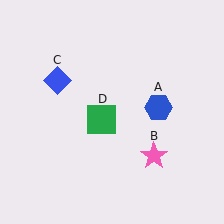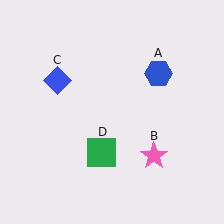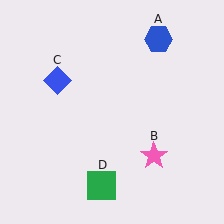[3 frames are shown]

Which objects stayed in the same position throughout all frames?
Pink star (object B) and blue diamond (object C) remained stationary.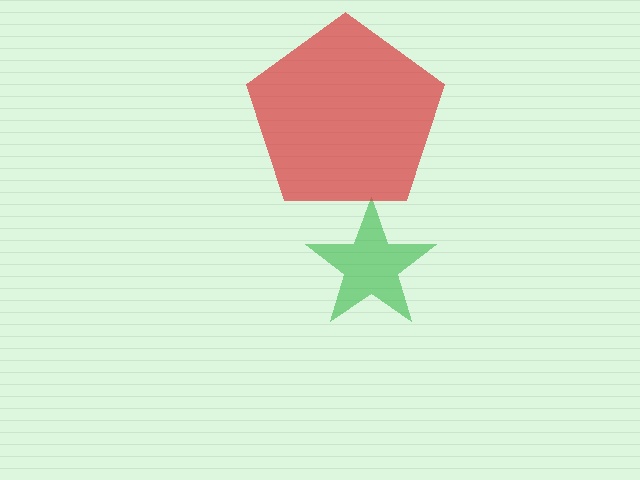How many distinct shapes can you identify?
There are 2 distinct shapes: a green star, a red pentagon.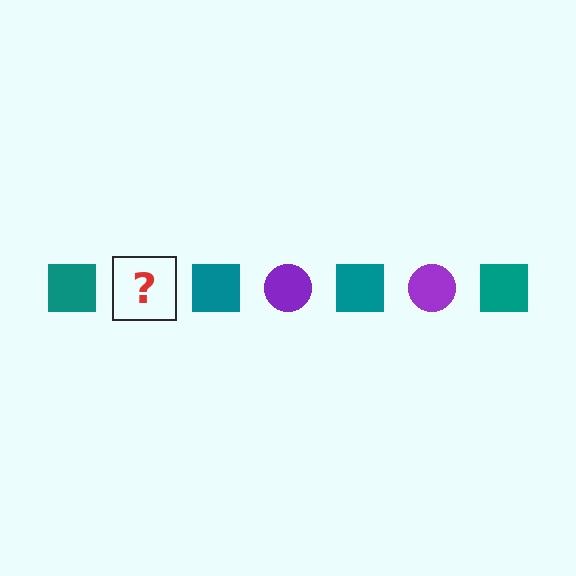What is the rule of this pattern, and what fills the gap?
The rule is that the pattern alternates between teal square and purple circle. The gap should be filled with a purple circle.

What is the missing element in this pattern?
The missing element is a purple circle.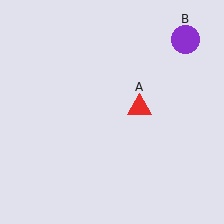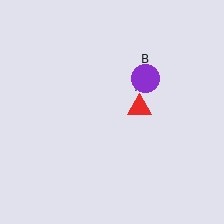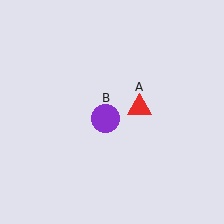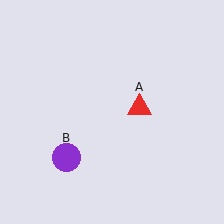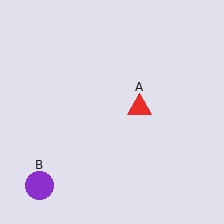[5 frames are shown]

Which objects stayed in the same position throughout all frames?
Red triangle (object A) remained stationary.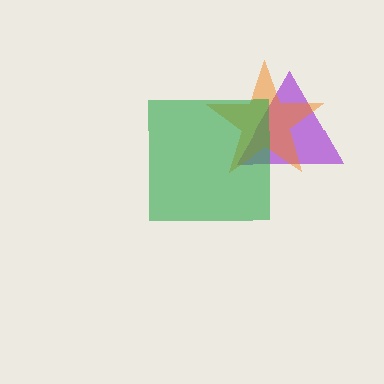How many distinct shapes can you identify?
There are 3 distinct shapes: a purple triangle, an orange star, a green square.